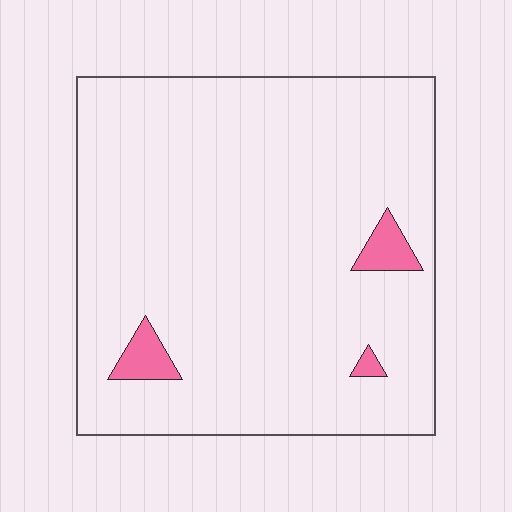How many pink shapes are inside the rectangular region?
3.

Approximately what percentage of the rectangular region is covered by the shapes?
Approximately 5%.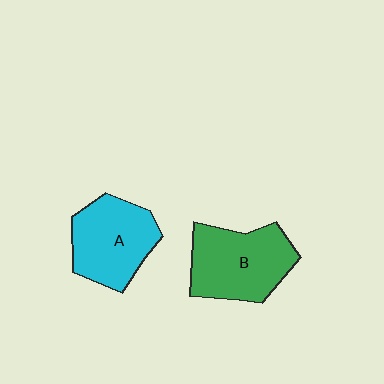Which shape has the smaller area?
Shape A (cyan).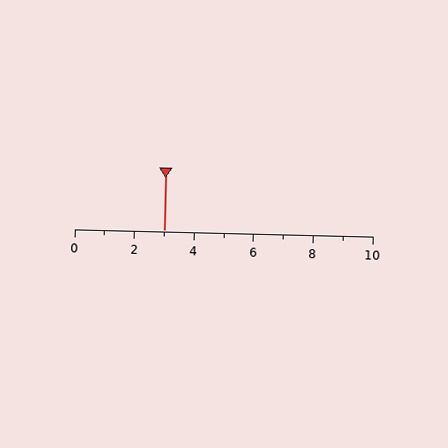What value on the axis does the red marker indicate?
The marker indicates approximately 3.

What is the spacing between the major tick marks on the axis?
The major ticks are spaced 2 apart.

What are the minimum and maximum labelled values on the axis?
The axis runs from 0 to 10.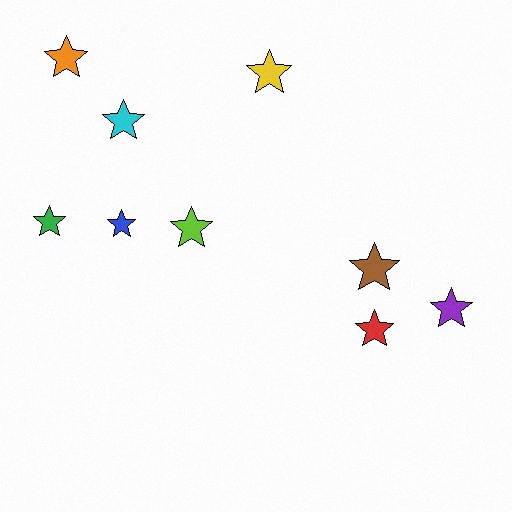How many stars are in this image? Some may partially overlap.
There are 9 stars.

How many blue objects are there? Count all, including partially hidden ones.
There is 1 blue object.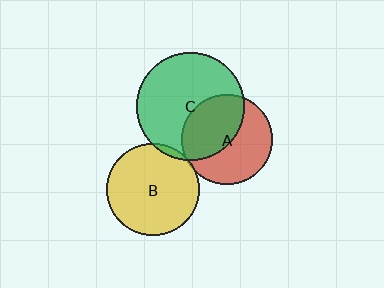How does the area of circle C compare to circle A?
Approximately 1.4 times.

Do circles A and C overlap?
Yes.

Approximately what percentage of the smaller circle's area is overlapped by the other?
Approximately 45%.